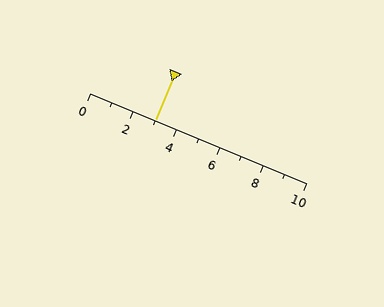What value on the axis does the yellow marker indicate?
The marker indicates approximately 3.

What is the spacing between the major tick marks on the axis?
The major ticks are spaced 2 apart.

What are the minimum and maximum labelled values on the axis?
The axis runs from 0 to 10.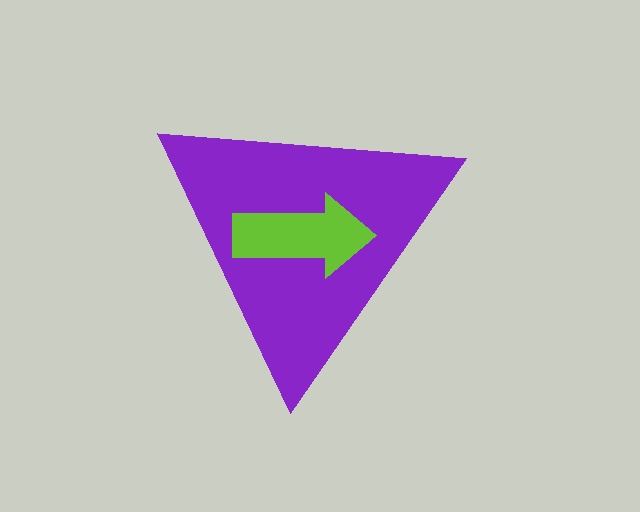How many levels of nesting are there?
2.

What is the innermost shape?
The lime arrow.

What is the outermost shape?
The purple triangle.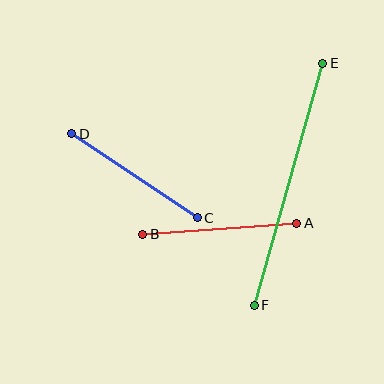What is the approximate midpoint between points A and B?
The midpoint is at approximately (220, 229) pixels.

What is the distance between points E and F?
The distance is approximately 251 pixels.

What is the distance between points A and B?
The distance is approximately 154 pixels.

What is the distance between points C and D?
The distance is approximately 151 pixels.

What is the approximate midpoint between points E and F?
The midpoint is at approximately (289, 184) pixels.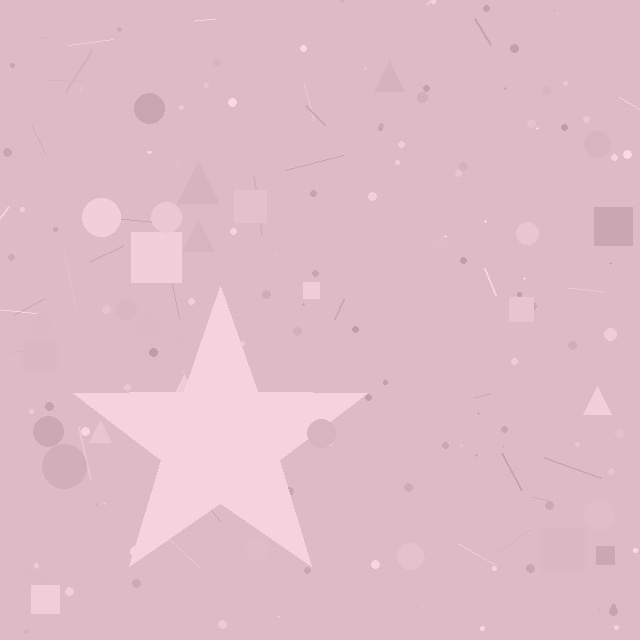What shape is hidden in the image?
A star is hidden in the image.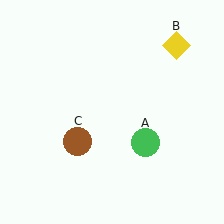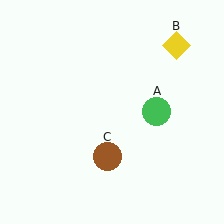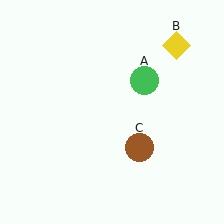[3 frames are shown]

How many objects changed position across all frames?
2 objects changed position: green circle (object A), brown circle (object C).